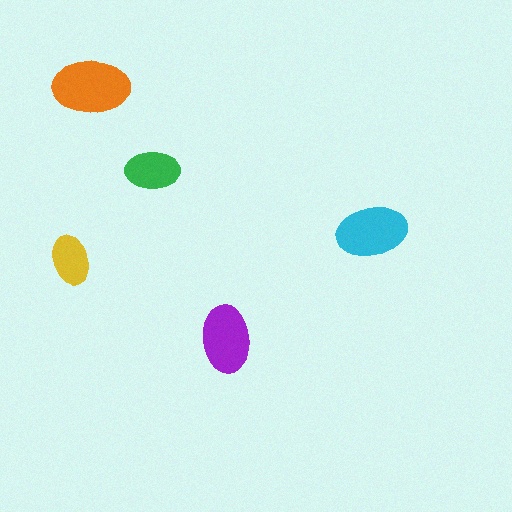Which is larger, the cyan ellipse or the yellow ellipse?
The cyan one.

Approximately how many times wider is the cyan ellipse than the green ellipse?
About 1.5 times wider.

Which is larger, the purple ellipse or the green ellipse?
The purple one.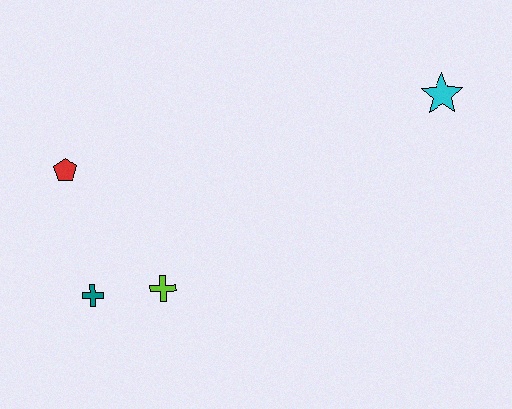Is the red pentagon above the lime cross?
Yes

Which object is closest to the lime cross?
The teal cross is closest to the lime cross.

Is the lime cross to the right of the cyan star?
No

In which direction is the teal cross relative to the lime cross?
The teal cross is to the left of the lime cross.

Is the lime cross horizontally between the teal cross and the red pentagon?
No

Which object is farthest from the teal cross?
The cyan star is farthest from the teal cross.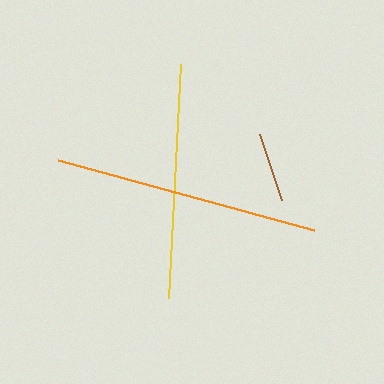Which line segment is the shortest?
The brown line is the shortest at approximately 70 pixels.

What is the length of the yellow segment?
The yellow segment is approximately 234 pixels long.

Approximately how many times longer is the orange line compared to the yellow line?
The orange line is approximately 1.1 times the length of the yellow line.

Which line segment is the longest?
The orange line is the longest at approximately 266 pixels.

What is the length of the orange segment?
The orange segment is approximately 266 pixels long.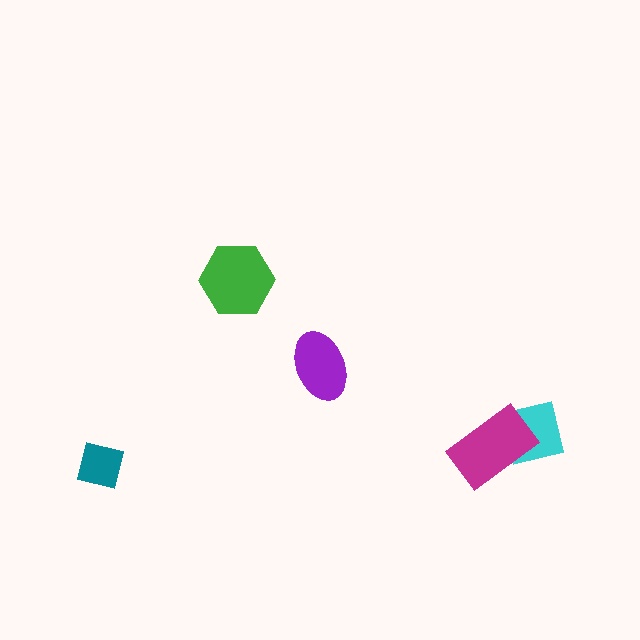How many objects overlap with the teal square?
0 objects overlap with the teal square.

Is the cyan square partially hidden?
Yes, it is partially covered by another shape.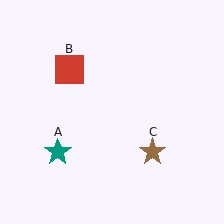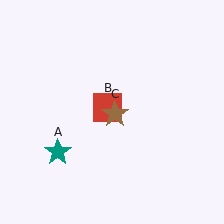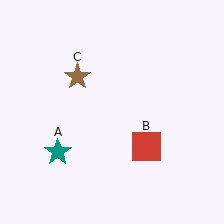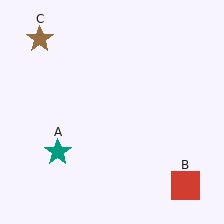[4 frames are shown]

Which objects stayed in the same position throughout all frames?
Teal star (object A) remained stationary.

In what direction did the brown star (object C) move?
The brown star (object C) moved up and to the left.